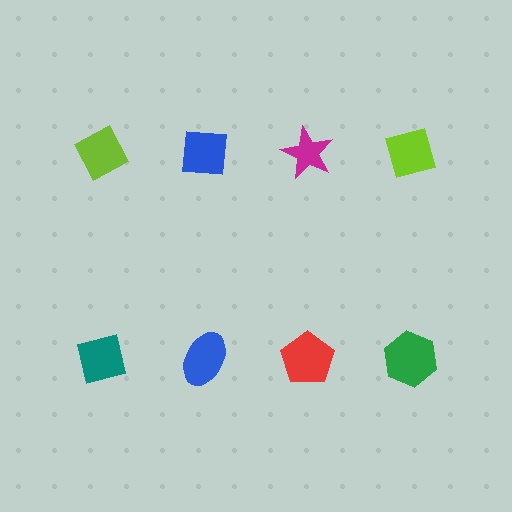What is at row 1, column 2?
A blue square.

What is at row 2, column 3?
A red pentagon.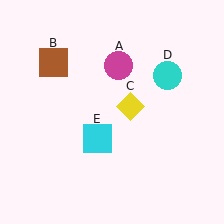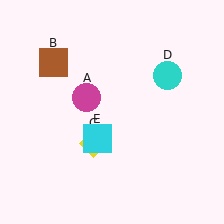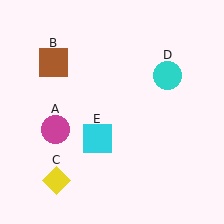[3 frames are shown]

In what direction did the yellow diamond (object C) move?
The yellow diamond (object C) moved down and to the left.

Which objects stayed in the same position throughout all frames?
Brown square (object B) and cyan circle (object D) and cyan square (object E) remained stationary.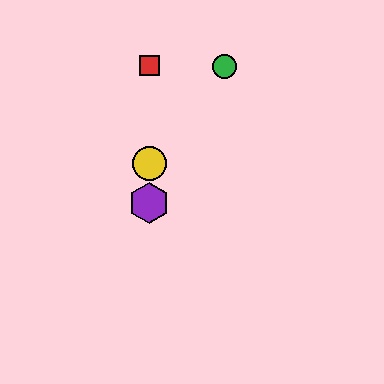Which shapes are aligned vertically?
The red square, the blue hexagon, the yellow circle, the purple hexagon are aligned vertically.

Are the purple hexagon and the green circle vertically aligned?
No, the purple hexagon is at x≈149 and the green circle is at x≈224.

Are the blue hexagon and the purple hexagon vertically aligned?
Yes, both are at x≈149.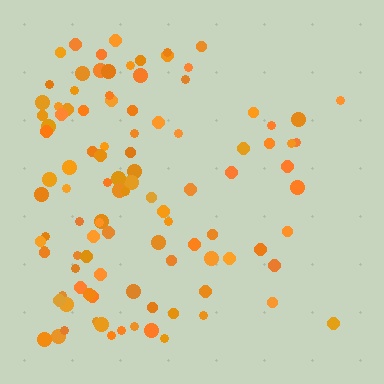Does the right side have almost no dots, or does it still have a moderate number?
Still a moderate number, just noticeably fewer than the left.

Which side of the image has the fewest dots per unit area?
The right.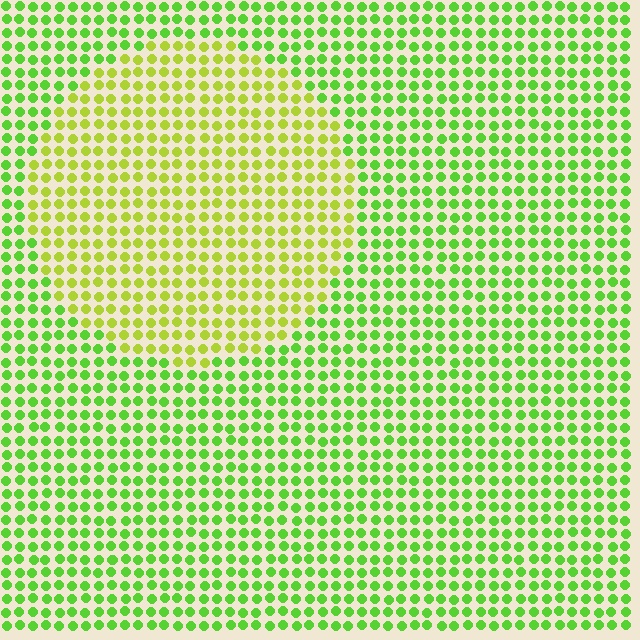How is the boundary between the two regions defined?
The boundary is defined purely by a slight shift in hue (about 32 degrees). Spacing, size, and orientation are identical on both sides.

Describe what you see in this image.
The image is filled with small lime elements in a uniform arrangement. A circle-shaped region is visible where the elements are tinted to a slightly different hue, forming a subtle color boundary.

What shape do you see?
I see a circle.